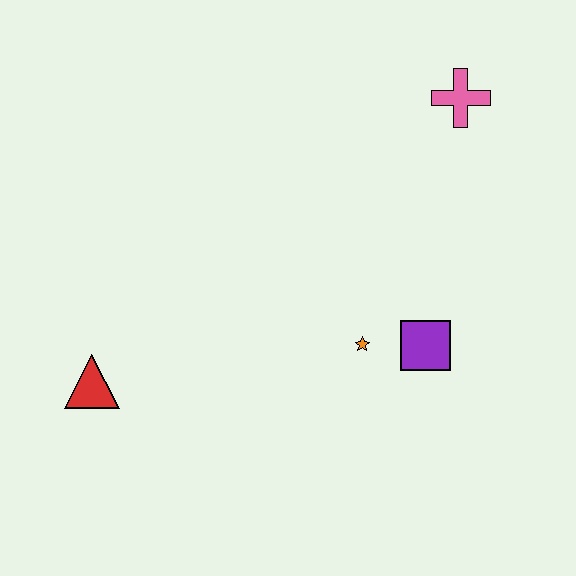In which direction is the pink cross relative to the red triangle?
The pink cross is to the right of the red triangle.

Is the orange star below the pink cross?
Yes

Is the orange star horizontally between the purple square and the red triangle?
Yes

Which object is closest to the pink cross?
The purple square is closest to the pink cross.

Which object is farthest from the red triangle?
The pink cross is farthest from the red triangle.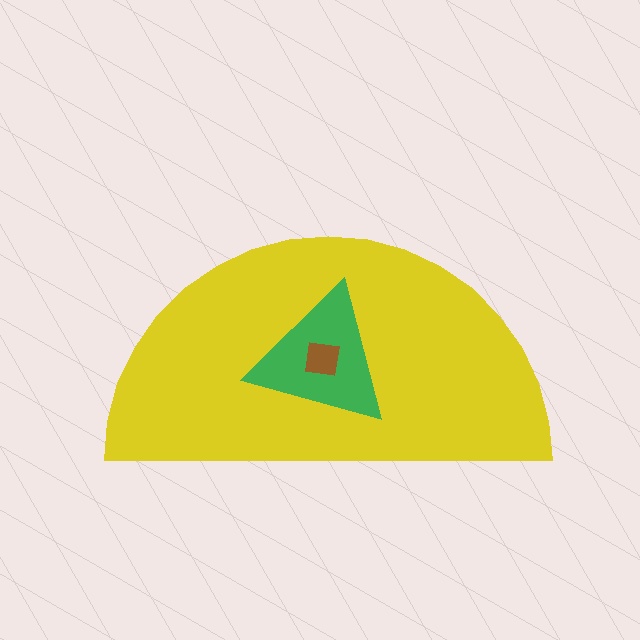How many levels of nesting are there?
3.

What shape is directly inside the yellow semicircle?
The green triangle.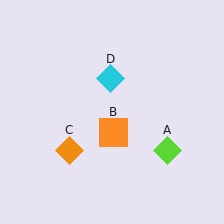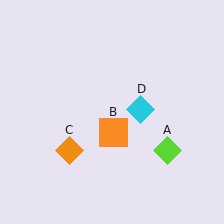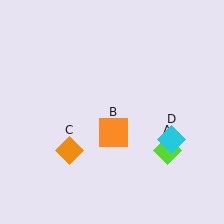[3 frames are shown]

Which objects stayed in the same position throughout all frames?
Lime diamond (object A) and orange square (object B) and orange diamond (object C) remained stationary.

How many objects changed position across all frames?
1 object changed position: cyan diamond (object D).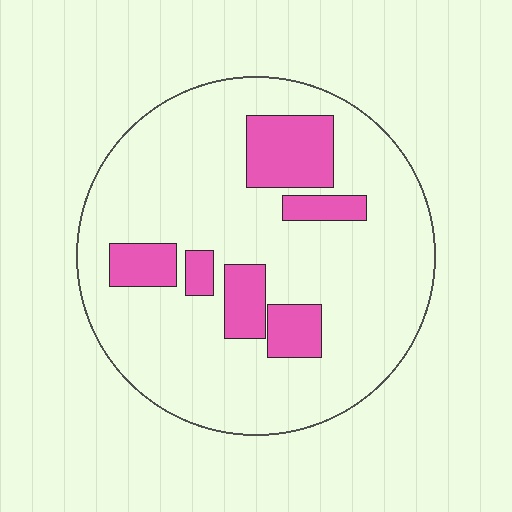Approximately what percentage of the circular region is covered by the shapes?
Approximately 20%.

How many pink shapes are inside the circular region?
6.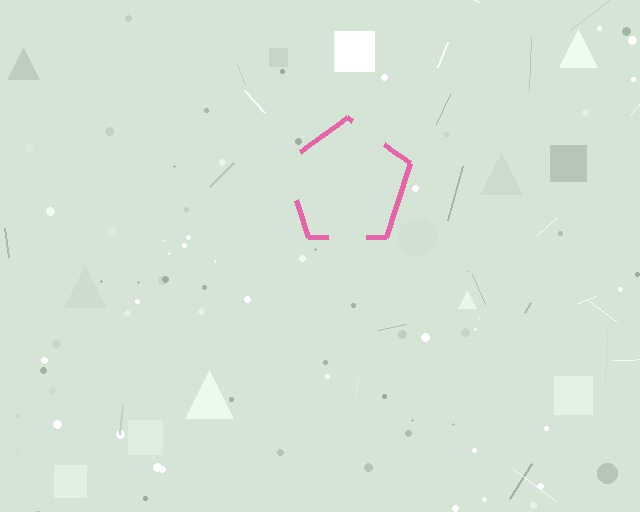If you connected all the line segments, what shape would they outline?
They would outline a pentagon.